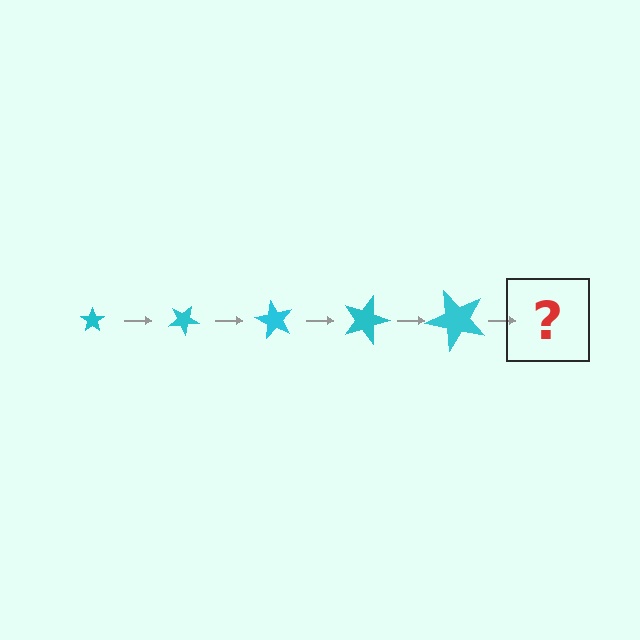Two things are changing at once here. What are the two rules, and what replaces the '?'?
The two rules are that the star grows larger each step and it rotates 30 degrees each step. The '?' should be a star, larger than the previous one and rotated 150 degrees from the start.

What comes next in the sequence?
The next element should be a star, larger than the previous one and rotated 150 degrees from the start.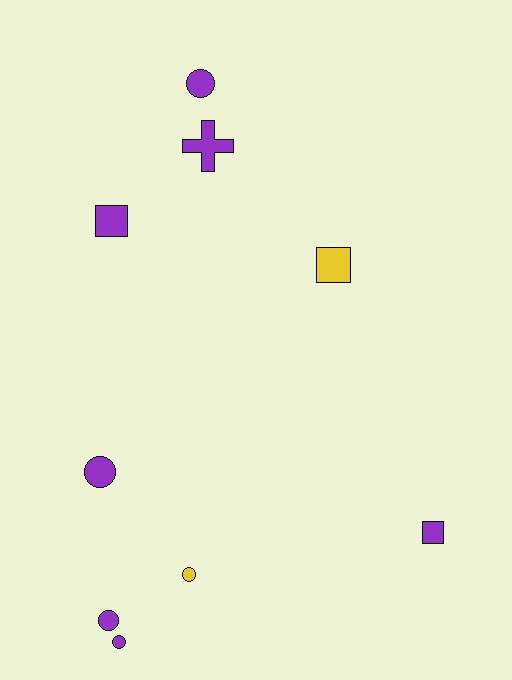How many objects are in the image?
There are 9 objects.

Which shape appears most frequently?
Circle, with 5 objects.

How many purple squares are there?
There are 2 purple squares.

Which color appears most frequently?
Purple, with 7 objects.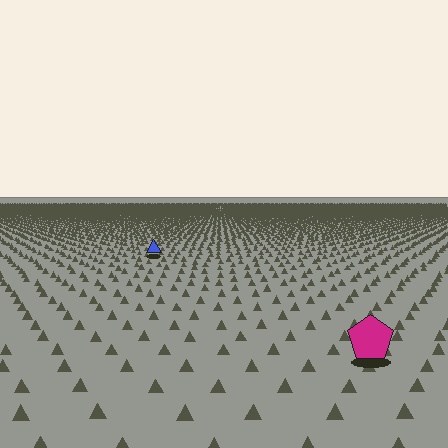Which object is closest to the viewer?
The magenta pentagon is closest. The texture marks near it are larger and more spread out.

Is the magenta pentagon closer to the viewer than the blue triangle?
Yes. The magenta pentagon is closer — you can tell from the texture gradient: the ground texture is coarser near it.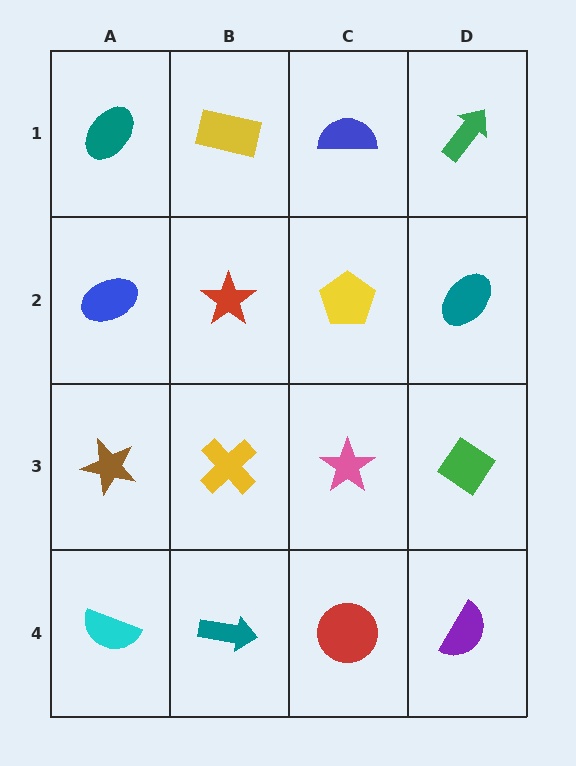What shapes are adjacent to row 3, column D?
A teal ellipse (row 2, column D), a purple semicircle (row 4, column D), a pink star (row 3, column C).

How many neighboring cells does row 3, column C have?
4.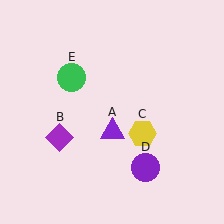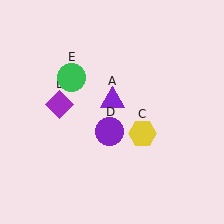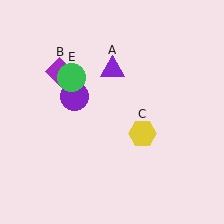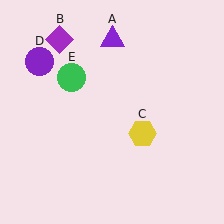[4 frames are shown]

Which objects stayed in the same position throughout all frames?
Yellow hexagon (object C) and green circle (object E) remained stationary.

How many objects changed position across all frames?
3 objects changed position: purple triangle (object A), purple diamond (object B), purple circle (object D).